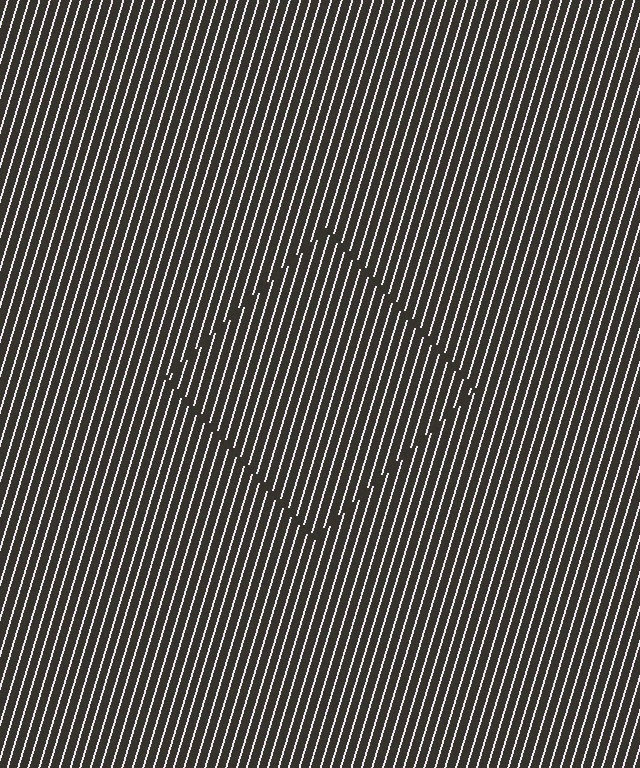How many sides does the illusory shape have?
4 sides — the line-ends trace a square.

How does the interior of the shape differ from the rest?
The interior of the shape contains the same grating, shifted by half a period — the contour is defined by the phase discontinuity where line-ends from the inner and outer gratings abut.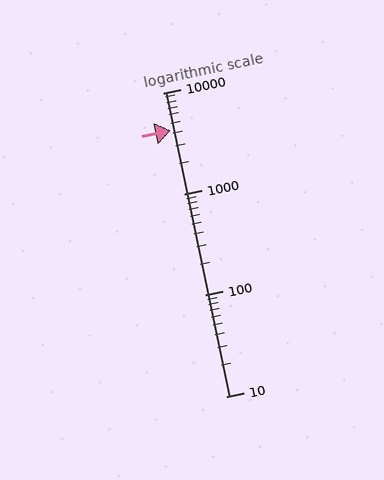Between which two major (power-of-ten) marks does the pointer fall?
The pointer is between 1000 and 10000.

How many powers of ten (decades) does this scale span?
The scale spans 3 decades, from 10 to 10000.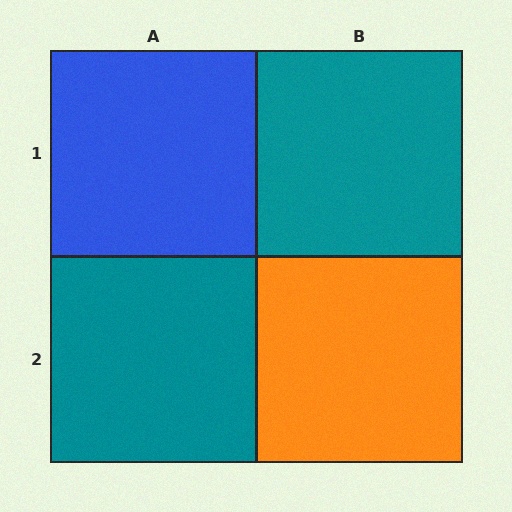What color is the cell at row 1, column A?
Blue.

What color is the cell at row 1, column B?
Teal.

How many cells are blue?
1 cell is blue.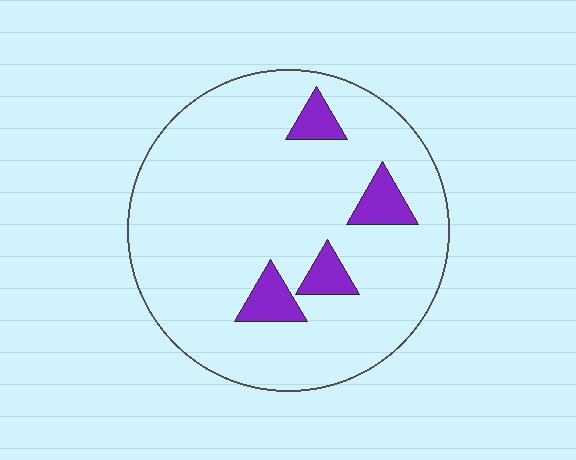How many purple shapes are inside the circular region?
4.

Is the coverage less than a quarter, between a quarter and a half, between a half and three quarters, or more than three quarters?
Less than a quarter.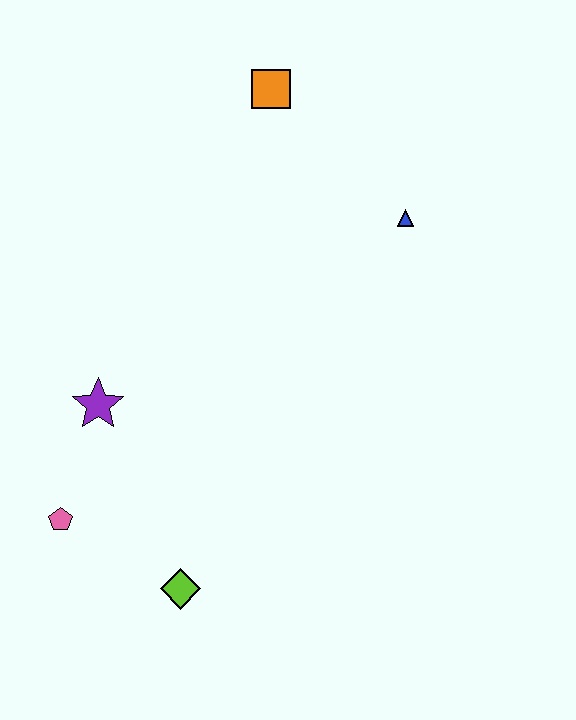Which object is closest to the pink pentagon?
The purple star is closest to the pink pentagon.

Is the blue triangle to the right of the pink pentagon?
Yes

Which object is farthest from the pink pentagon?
The orange square is farthest from the pink pentagon.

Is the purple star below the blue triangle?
Yes